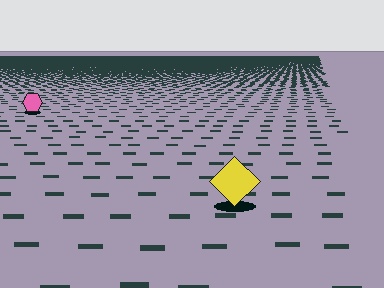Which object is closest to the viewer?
The yellow diamond is closest. The texture marks near it are larger and more spread out.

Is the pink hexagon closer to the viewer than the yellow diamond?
No. The yellow diamond is closer — you can tell from the texture gradient: the ground texture is coarser near it.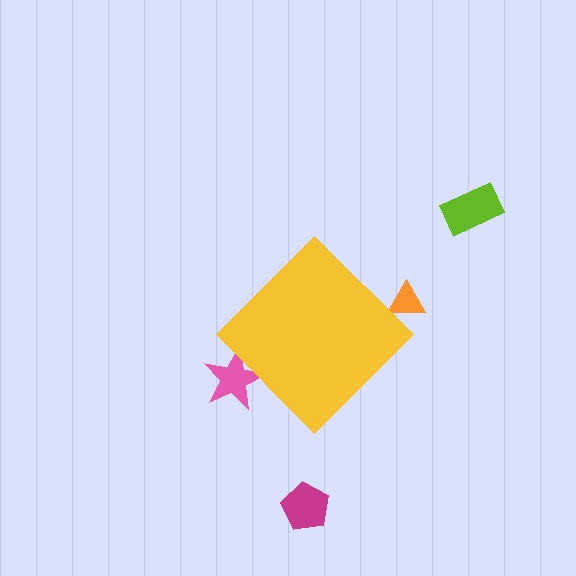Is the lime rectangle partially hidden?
No, the lime rectangle is fully visible.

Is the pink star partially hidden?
Yes, the pink star is partially hidden behind the yellow diamond.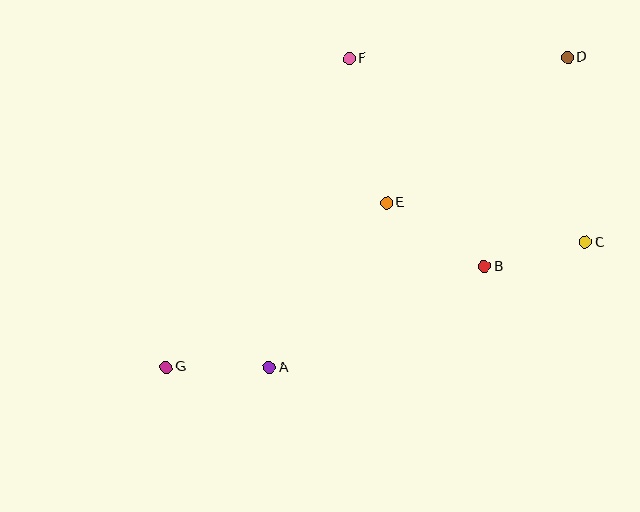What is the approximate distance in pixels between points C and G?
The distance between C and G is approximately 438 pixels.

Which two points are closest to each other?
Points A and G are closest to each other.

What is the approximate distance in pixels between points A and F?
The distance between A and F is approximately 319 pixels.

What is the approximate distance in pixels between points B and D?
The distance between B and D is approximately 225 pixels.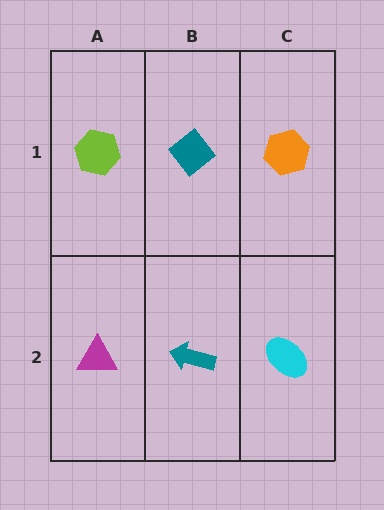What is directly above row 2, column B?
A teal diamond.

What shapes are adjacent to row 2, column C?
An orange hexagon (row 1, column C), a teal arrow (row 2, column B).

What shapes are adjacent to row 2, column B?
A teal diamond (row 1, column B), a magenta triangle (row 2, column A), a cyan ellipse (row 2, column C).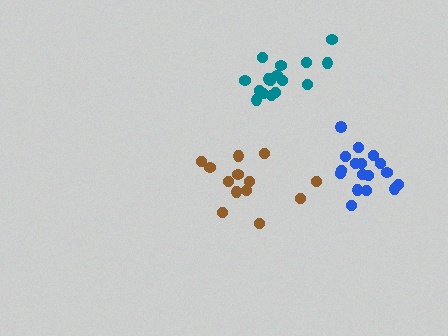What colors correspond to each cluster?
The clusters are colored: brown, teal, blue.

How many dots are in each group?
Group 1: 13 dots, Group 2: 16 dots, Group 3: 17 dots (46 total).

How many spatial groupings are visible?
There are 3 spatial groupings.